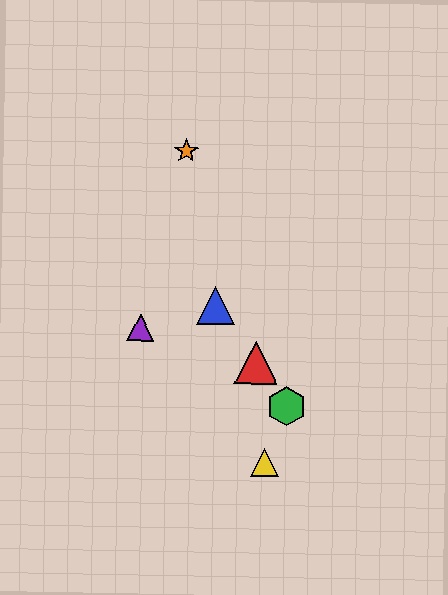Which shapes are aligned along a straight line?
The red triangle, the blue triangle, the green hexagon are aligned along a straight line.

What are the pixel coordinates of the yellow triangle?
The yellow triangle is at (264, 462).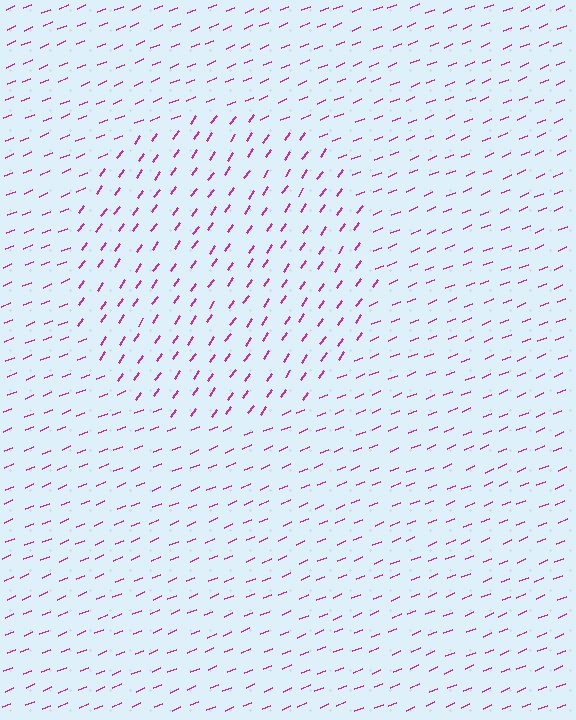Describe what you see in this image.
The image is filled with small magenta line segments. A circle region in the image has lines oriented differently from the surrounding lines, creating a visible texture boundary.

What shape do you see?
I see a circle.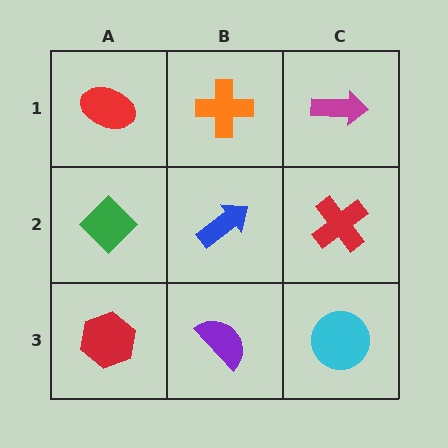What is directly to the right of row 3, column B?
A cyan circle.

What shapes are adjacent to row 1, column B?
A blue arrow (row 2, column B), a red ellipse (row 1, column A), a magenta arrow (row 1, column C).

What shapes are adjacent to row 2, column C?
A magenta arrow (row 1, column C), a cyan circle (row 3, column C), a blue arrow (row 2, column B).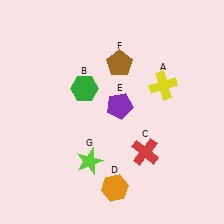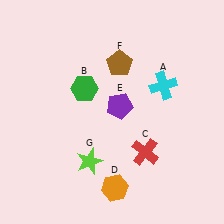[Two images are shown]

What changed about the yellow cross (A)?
In Image 1, A is yellow. In Image 2, it changed to cyan.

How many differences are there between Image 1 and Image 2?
There is 1 difference between the two images.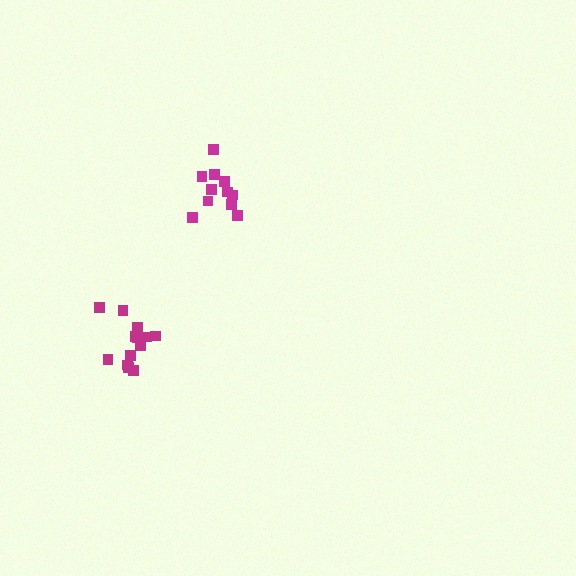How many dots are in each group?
Group 1: 13 dots, Group 2: 11 dots (24 total).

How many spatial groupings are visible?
There are 2 spatial groupings.